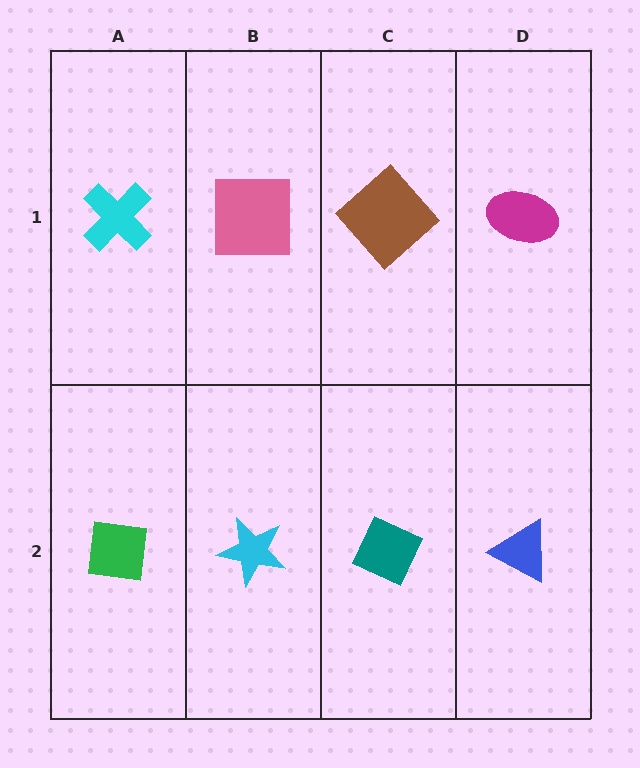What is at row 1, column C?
A brown diamond.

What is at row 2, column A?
A green square.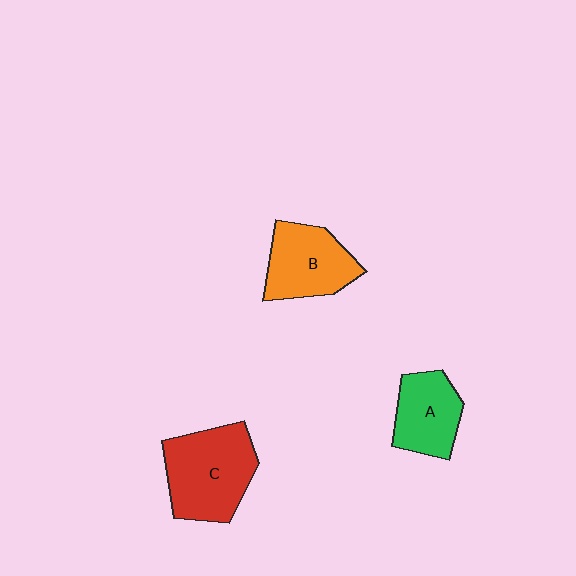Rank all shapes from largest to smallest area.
From largest to smallest: C (red), B (orange), A (green).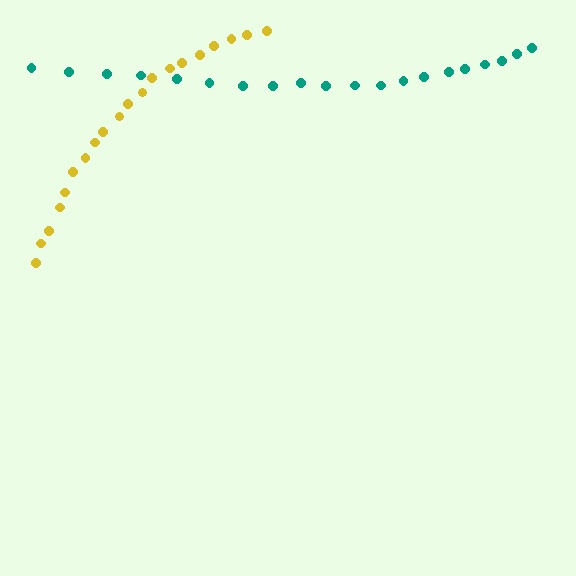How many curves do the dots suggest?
There are 2 distinct paths.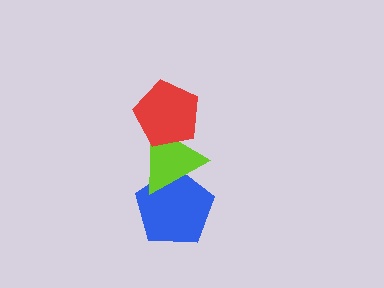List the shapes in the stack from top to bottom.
From top to bottom: the red pentagon, the lime triangle, the blue pentagon.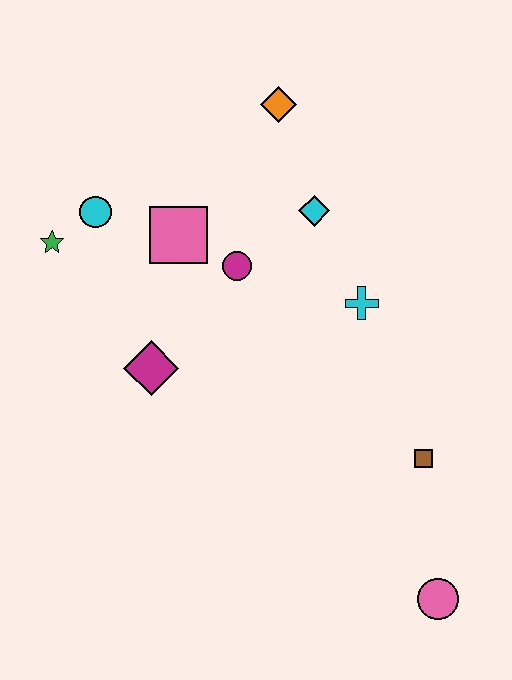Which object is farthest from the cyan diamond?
The pink circle is farthest from the cyan diamond.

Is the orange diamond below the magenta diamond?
No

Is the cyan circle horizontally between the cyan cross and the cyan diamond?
No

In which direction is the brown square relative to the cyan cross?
The brown square is below the cyan cross.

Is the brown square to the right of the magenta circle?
Yes